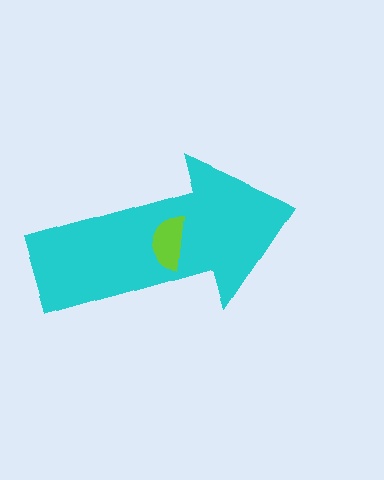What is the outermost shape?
The cyan arrow.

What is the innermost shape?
The lime semicircle.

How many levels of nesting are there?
2.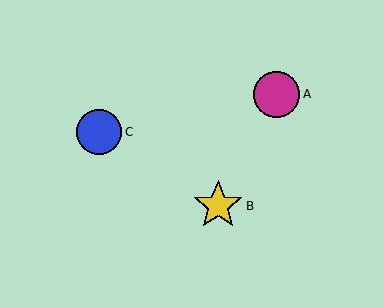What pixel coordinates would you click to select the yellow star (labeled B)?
Click at (218, 206) to select the yellow star B.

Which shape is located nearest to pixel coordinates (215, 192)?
The yellow star (labeled B) at (218, 206) is nearest to that location.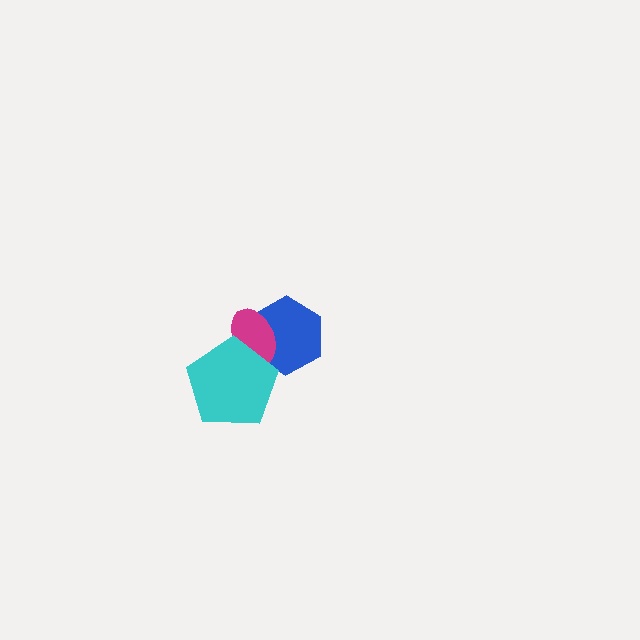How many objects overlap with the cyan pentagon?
2 objects overlap with the cyan pentagon.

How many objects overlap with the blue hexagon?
2 objects overlap with the blue hexagon.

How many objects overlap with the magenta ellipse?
2 objects overlap with the magenta ellipse.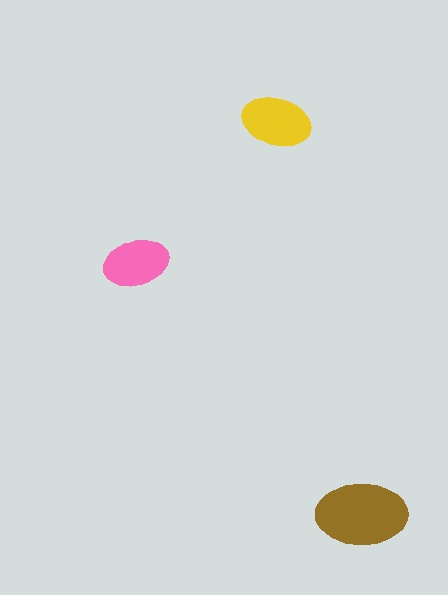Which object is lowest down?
The brown ellipse is bottommost.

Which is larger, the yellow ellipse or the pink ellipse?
The yellow one.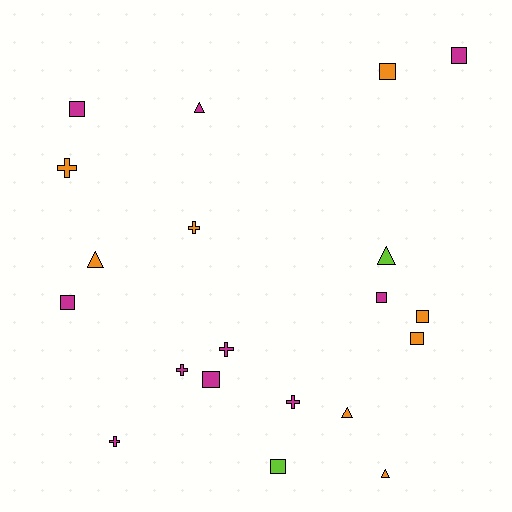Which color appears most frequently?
Magenta, with 10 objects.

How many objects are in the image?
There are 20 objects.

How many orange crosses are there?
There are 2 orange crosses.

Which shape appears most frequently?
Square, with 9 objects.